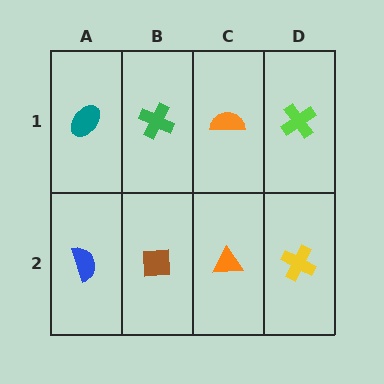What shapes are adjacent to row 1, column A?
A blue semicircle (row 2, column A), a green cross (row 1, column B).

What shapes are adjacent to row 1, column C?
An orange triangle (row 2, column C), a green cross (row 1, column B), a lime cross (row 1, column D).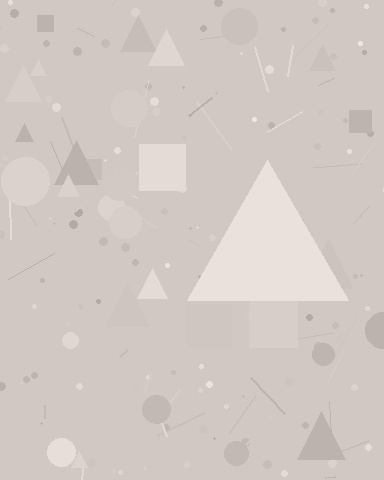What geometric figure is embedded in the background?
A triangle is embedded in the background.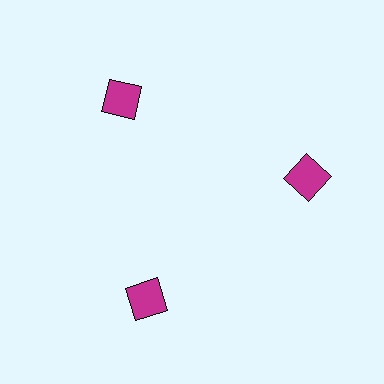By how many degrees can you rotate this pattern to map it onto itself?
The pattern maps onto itself every 120 degrees of rotation.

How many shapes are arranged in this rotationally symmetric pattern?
There are 3 shapes, arranged in 3 groups of 1.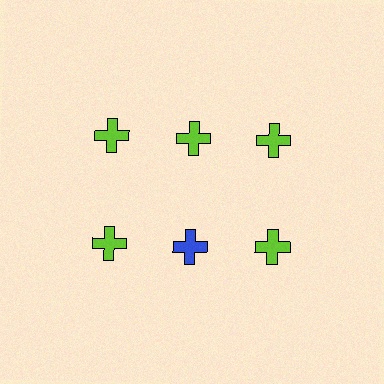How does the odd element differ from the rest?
It has a different color: blue instead of lime.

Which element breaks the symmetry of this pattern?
The blue cross in the second row, second from left column breaks the symmetry. All other shapes are lime crosses.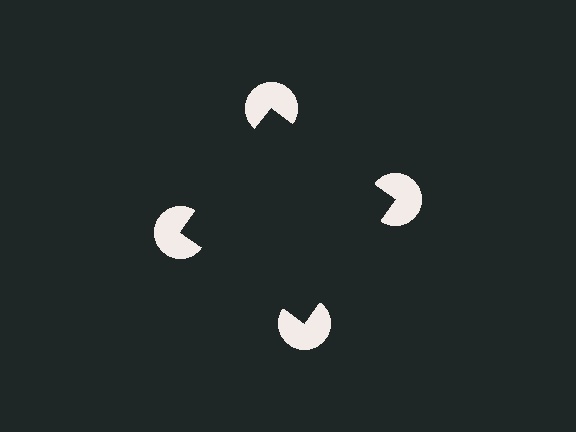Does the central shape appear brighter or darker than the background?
It typically appears slightly darker than the background, even though no actual brightness change is drawn.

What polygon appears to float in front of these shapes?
An illusory square — its edges are inferred from the aligned wedge cuts in the pac-man discs, not physically drawn.